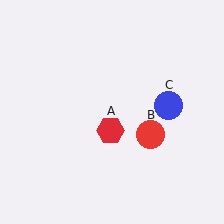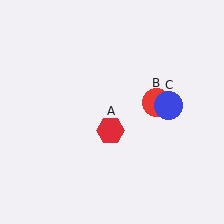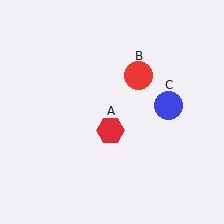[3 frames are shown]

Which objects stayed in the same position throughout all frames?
Red hexagon (object A) and blue circle (object C) remained stationary.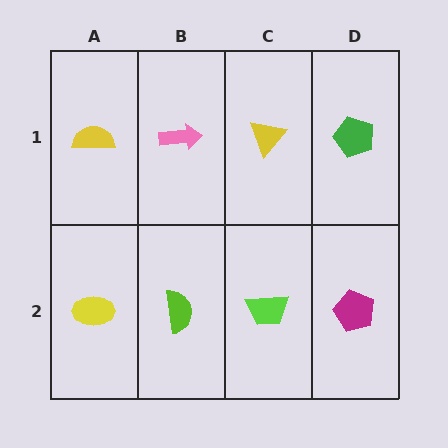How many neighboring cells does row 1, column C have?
3.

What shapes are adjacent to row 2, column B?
A pink arrow (row 1, column B), a yellow ellipse (row 2, column A), a lime trapezoid (row 2, column C).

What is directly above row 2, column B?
A pink arrow.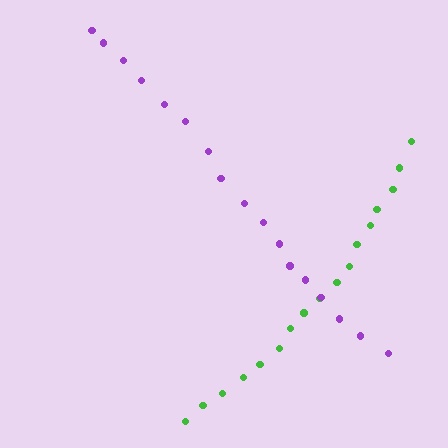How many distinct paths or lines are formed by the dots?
There are 2 distinct paths.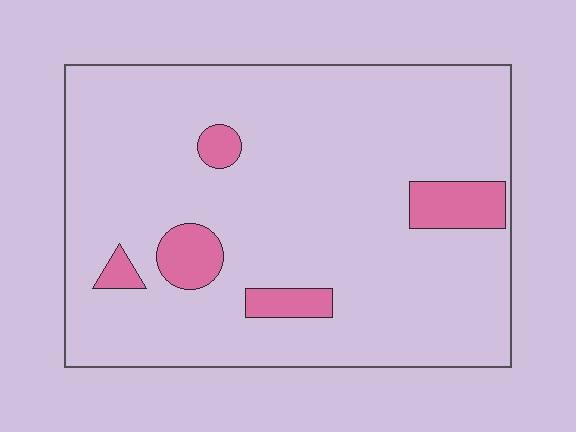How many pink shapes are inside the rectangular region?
5.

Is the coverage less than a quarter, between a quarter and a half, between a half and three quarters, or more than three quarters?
Less than a quarter.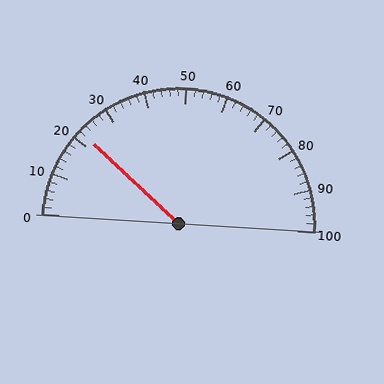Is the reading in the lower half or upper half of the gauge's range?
The reading is in the lower half of the range (0 to 100).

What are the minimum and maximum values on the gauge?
The gauge ranges from 0 to 100.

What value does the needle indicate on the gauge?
The needle indicates approximately 22.